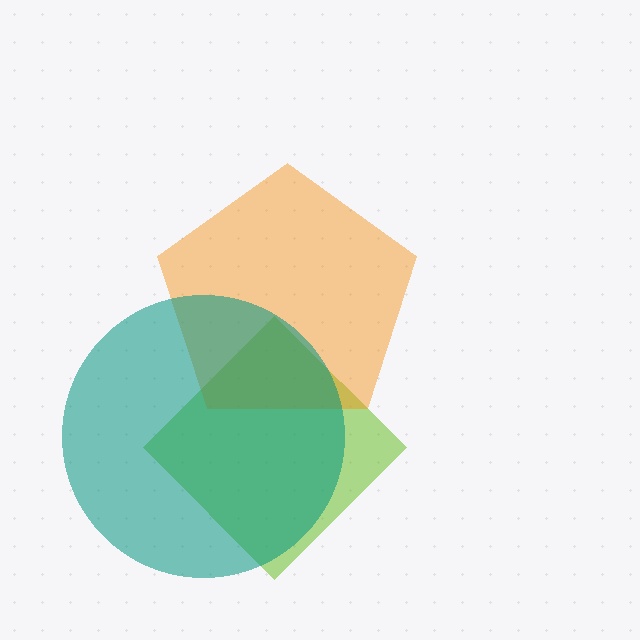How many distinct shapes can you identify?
There are 3 distinct shapes: a lime diamond, an orange pentagon, a teal circle.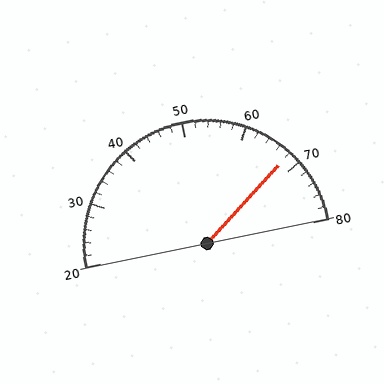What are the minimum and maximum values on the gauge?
The gauge ranges from 20 to 80.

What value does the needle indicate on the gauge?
The needle indicates approximately 68.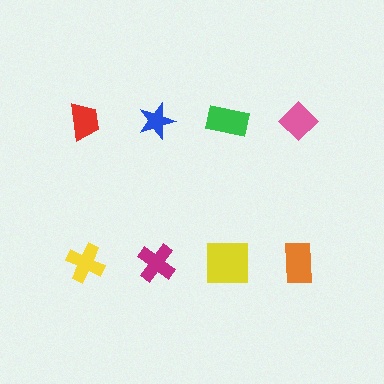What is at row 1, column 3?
A green rectangle.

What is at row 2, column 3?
A yellow square.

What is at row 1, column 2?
A blue star.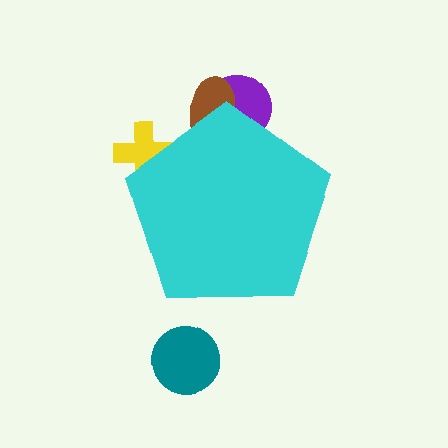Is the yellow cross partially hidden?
Yes, the yellow cross is partially hidden behind the cyan pentagon.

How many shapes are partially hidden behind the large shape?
3 shapes are partially hidden.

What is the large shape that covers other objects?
A cyan pentagon.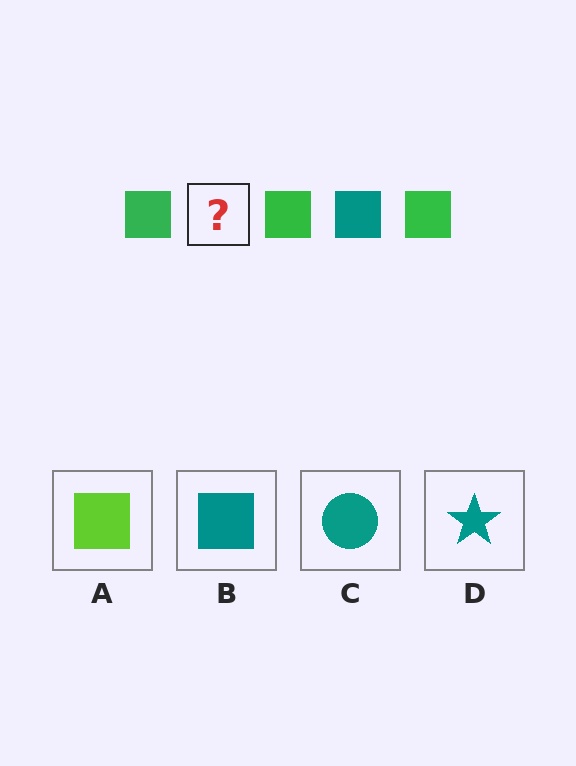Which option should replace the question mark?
Option B.